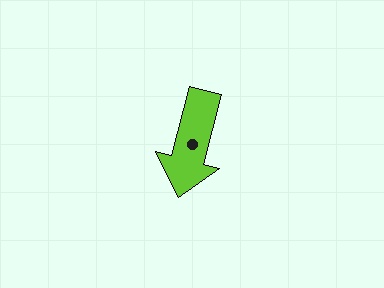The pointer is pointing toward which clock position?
Roughly 6 o'clock.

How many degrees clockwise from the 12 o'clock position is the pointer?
Approximately 195 degrees.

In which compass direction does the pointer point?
South.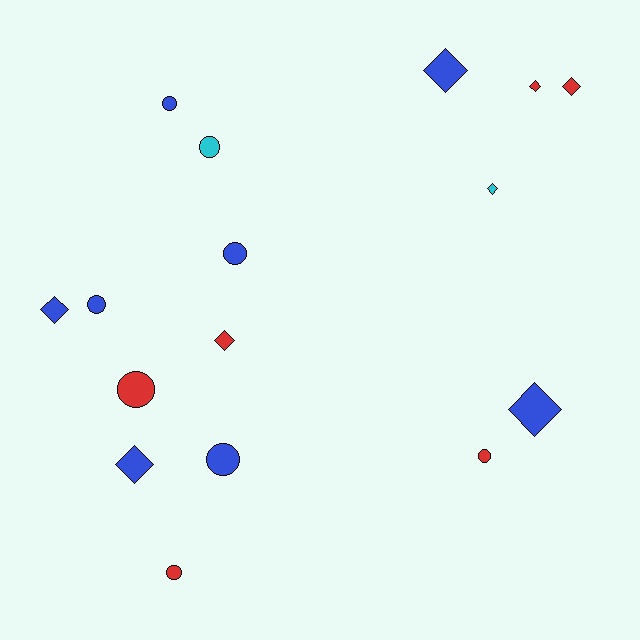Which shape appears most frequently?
Circle, with 8 objects.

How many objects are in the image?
There are 16 objects.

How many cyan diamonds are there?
There is 1 cyan diamond.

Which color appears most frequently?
Blue, with 8 objects.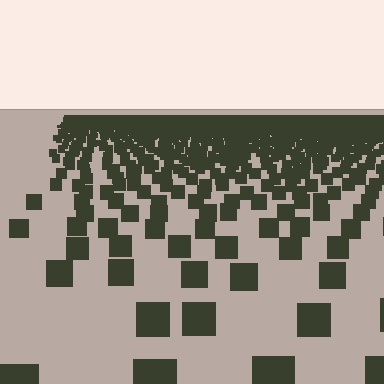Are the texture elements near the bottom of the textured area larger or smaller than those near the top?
Larger. Near the bottom, elements are closer to the viewer and appear at a bigger on-screen size.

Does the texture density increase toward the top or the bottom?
Density increases toward the top.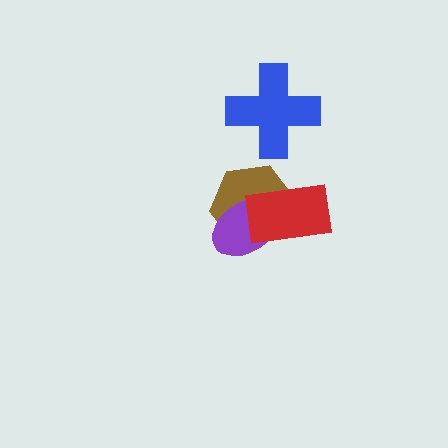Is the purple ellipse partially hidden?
Yes, it is partially covered by another shape.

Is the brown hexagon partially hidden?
Yes, it is partially covered by another shape.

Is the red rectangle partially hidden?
No, no other shape covers it.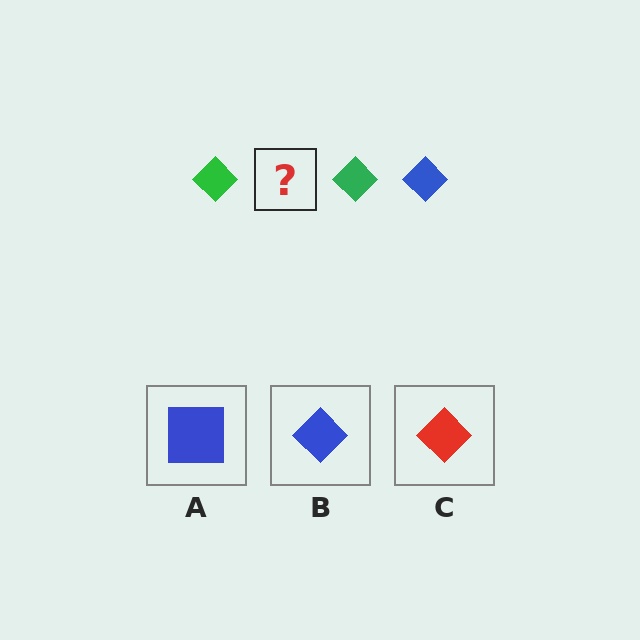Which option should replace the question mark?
Option B.